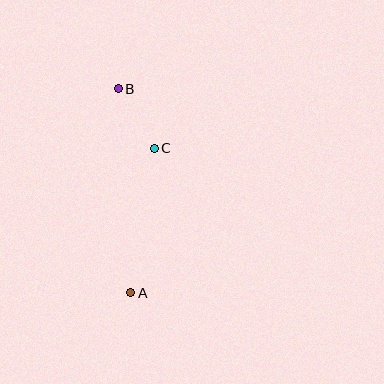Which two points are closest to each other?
Points B and C are closest to each other.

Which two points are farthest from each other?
Points A and B are farthest from each other.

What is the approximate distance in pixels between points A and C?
The distance between A and C is approximately 146 pixels.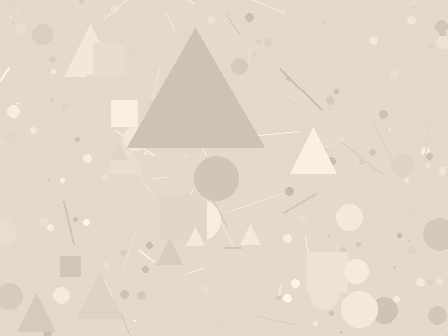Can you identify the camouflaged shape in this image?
The camouflaged shape is a triangle.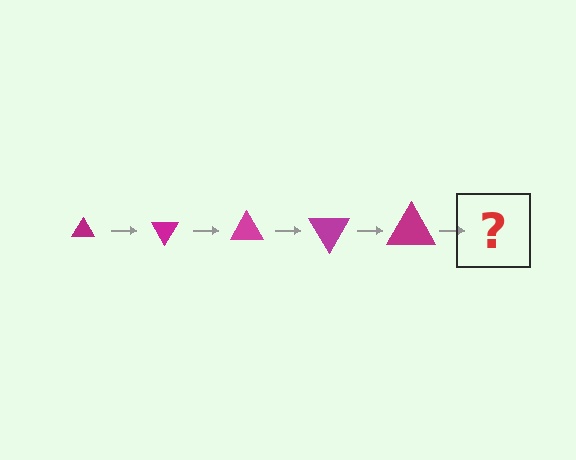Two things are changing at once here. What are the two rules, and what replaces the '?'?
The two rules are that the triangle grows larger each step and it rotates 60 degrees each step. The '?' should be a triangle, larger than the previous one and rotated 300 degrees from the start.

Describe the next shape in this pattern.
It should be a triangle, larger than the previous one and rotated 300 degrees from the start.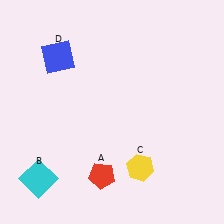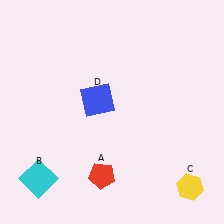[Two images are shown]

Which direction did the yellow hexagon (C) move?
The yellow hexagon (C) moved right.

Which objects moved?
The objects that moved are: the yellow hexagon (C), the blue square (D).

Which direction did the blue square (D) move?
The blue square (D) moved down.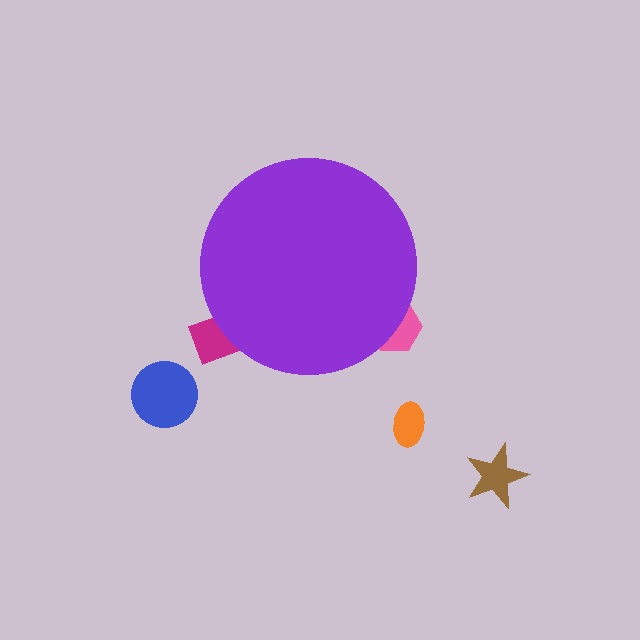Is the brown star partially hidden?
No, the brown star is fully visible.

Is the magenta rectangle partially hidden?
Yes, the magenta rectangle is partially hidden behind the purple circle.